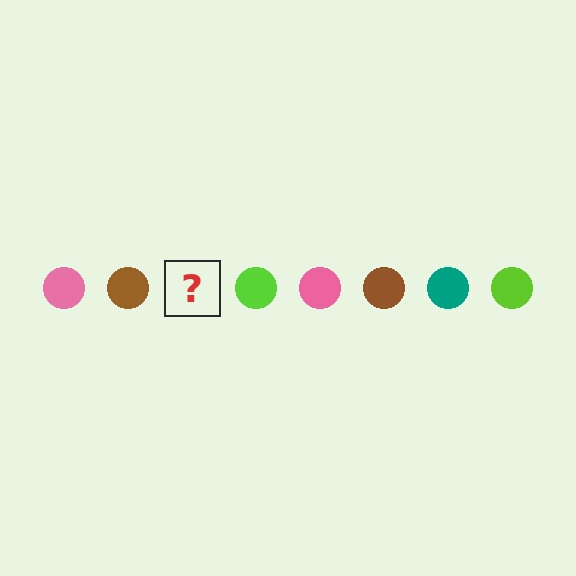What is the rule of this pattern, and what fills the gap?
The rule is that the pattern cycles through pink, brown, teal, lime circles. The gap should be filled with a teal circle.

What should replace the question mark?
The question mark should be replaced with a teal circle.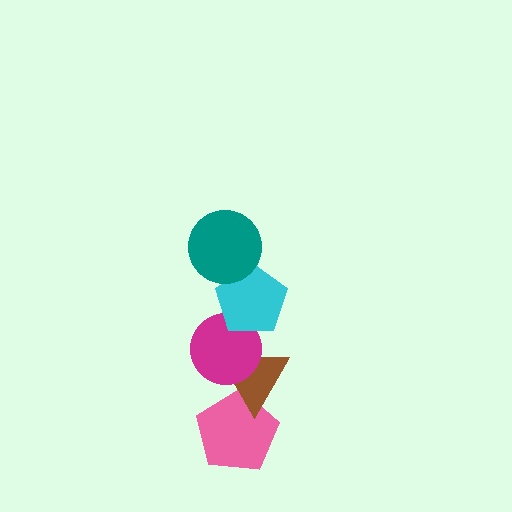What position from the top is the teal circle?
The teal circle is 1st from the top.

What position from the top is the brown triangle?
The brown triangle is 4th from the top.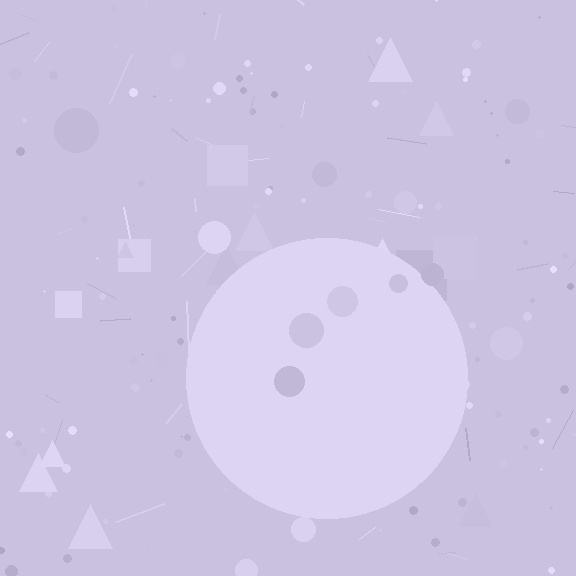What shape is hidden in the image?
A circle is hidden in the image.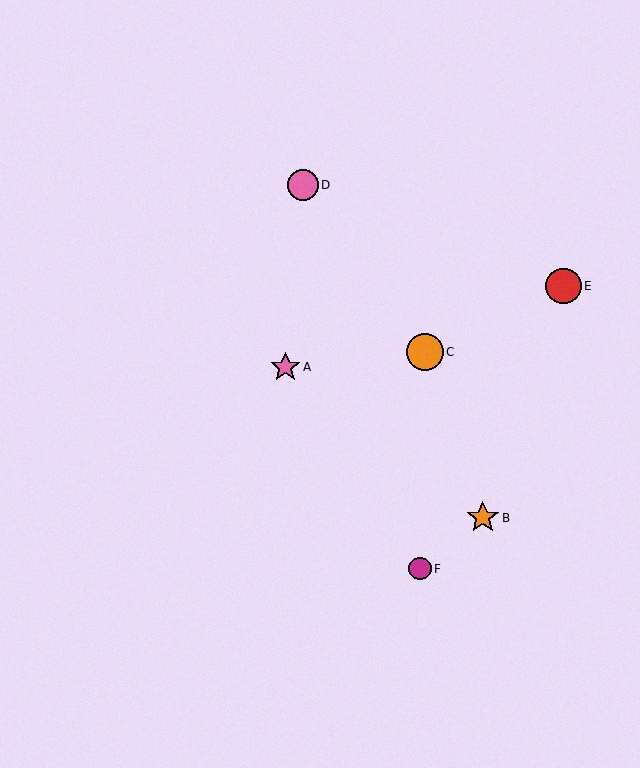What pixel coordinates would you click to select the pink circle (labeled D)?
Click at (303, 185) to select the pink circle D.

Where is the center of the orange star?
The center of the orange star is at (483, 518).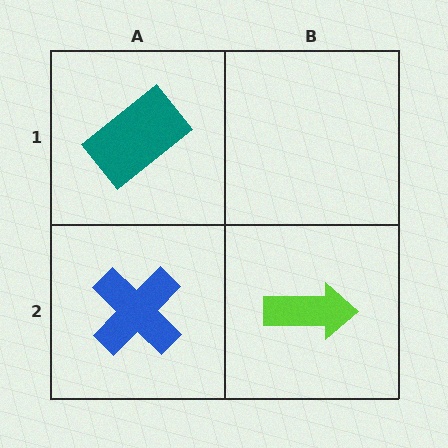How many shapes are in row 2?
2 shapes.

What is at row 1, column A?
A teal rectangle.